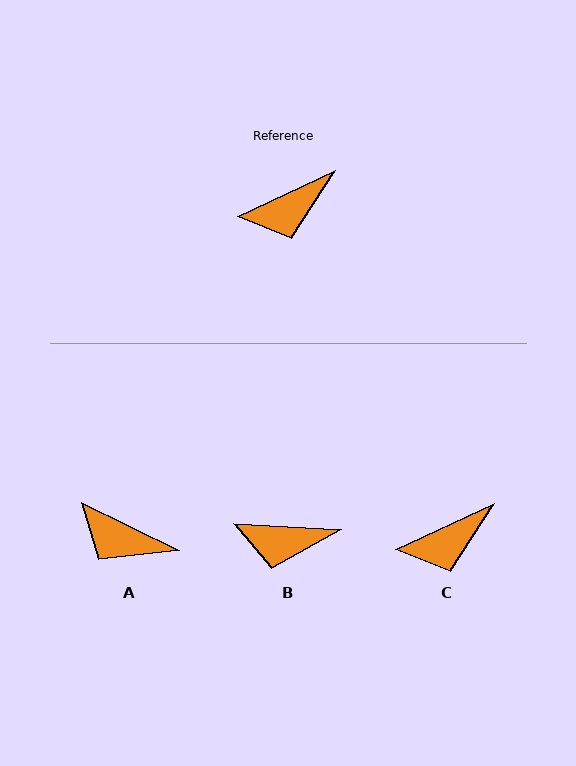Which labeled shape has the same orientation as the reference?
C.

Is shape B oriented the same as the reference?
No, it is off by about 28 degrees.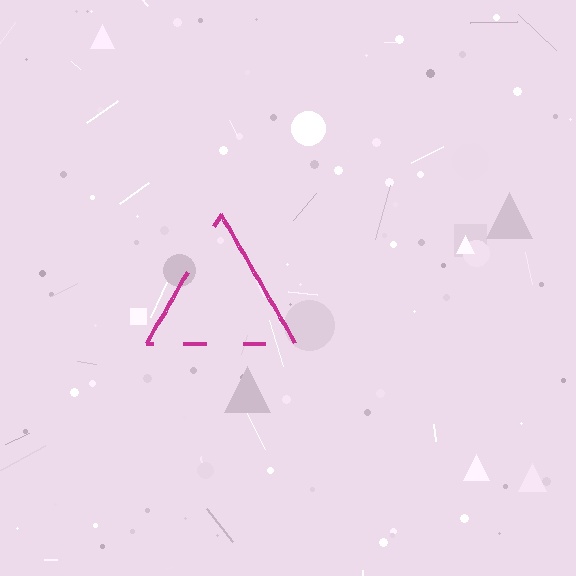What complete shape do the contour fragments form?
The contour fragments form a triangle.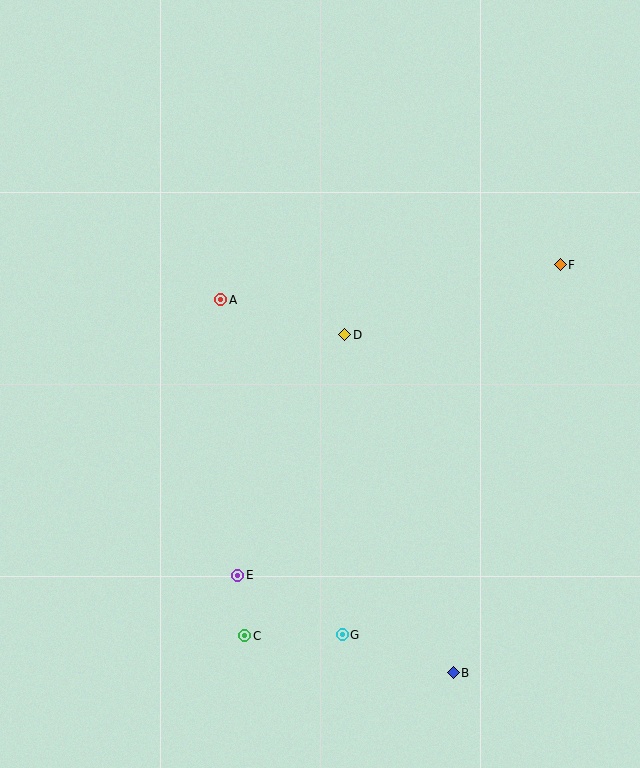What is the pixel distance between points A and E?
The distance between A and E is 276 pixels.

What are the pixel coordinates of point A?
Point A is at (221, 300).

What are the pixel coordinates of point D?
Point D is at (345, 335).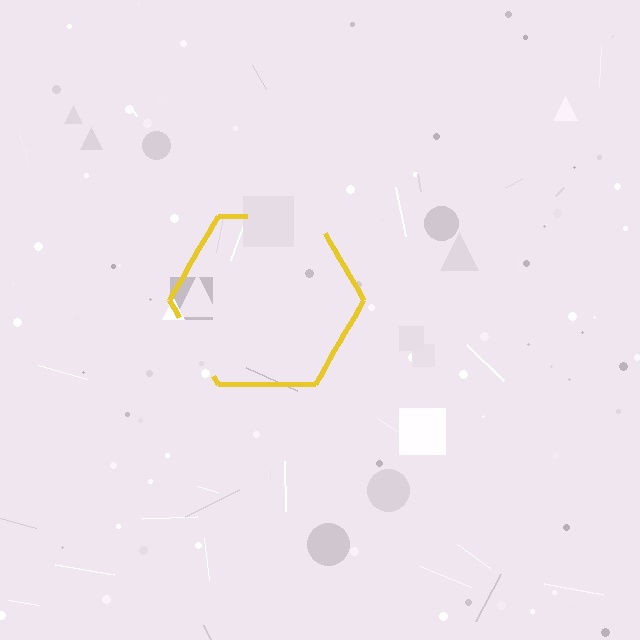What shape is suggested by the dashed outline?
The dashed outline suggests a hexagon.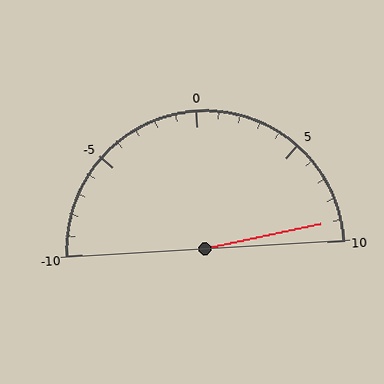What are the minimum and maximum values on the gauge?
The gauge ranges from -10 to 10.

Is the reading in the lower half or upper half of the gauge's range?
The reading is in the upper half of the range (-10 to 10).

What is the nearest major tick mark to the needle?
The nearest major tick mark is 10.